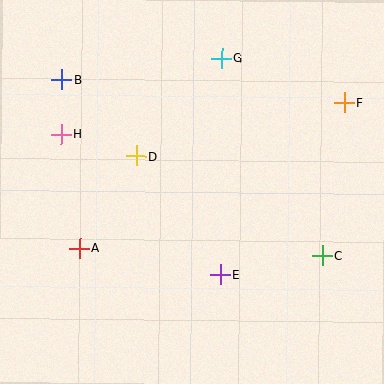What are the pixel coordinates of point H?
Point H is at (61, 134).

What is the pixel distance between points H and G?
The distance between H and G is 177 pixels.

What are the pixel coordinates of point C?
Point C is at (323, 255).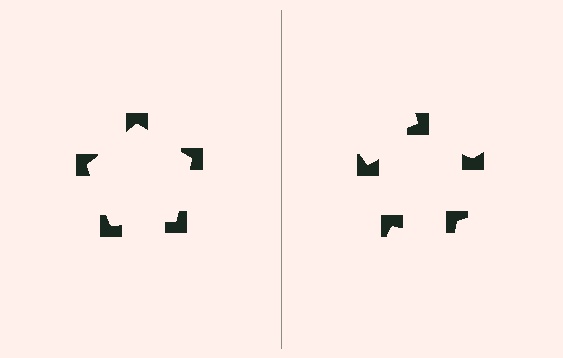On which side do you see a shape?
An illusory pentagon appears on the left side. On the right side the wedge cuts are rotated, so no coherent shape forms.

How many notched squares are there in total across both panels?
10 — 5 on each side.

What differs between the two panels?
The notched squares are positioned identically on both sides; only the wedge orientations differ. On the left they align to a pentagon; on the right they are misaligned.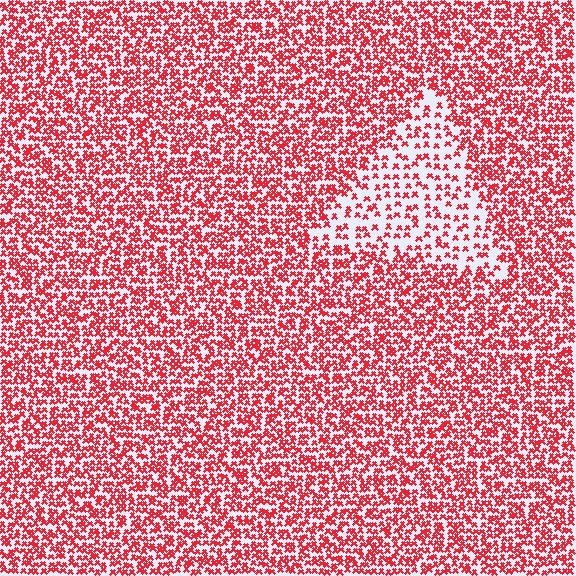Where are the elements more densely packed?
The elements are more densely packed outside the triangle boundary.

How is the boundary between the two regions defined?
The boundary is defined by a change in element density (approximately 2.2x ratio). All elements are the same color, size, and shape.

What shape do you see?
I see a triangle.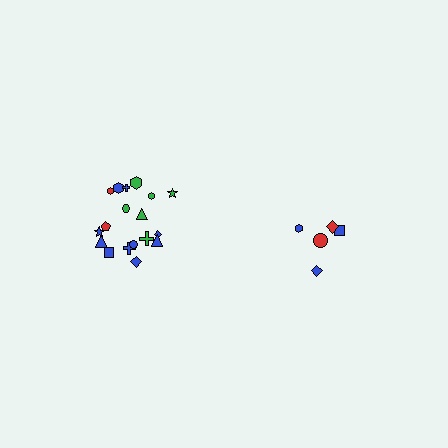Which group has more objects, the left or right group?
The left group.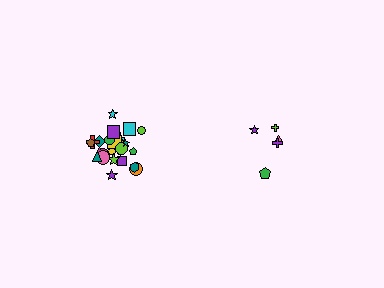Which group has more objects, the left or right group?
The left group.